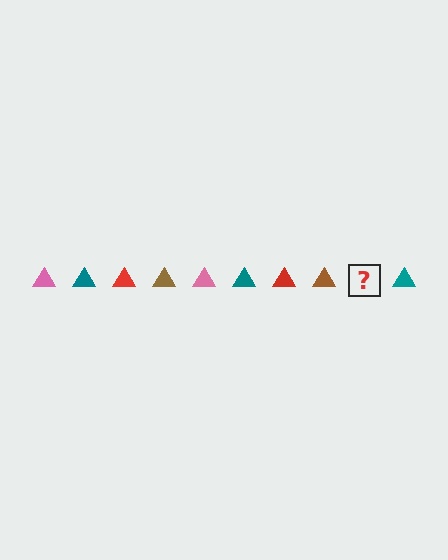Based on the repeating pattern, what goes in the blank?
The blank should be a pink triangle.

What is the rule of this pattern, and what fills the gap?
The rule is that the pattern cycles through pink, teal, red, brown triangles. The gap should be filled with a pink triangle.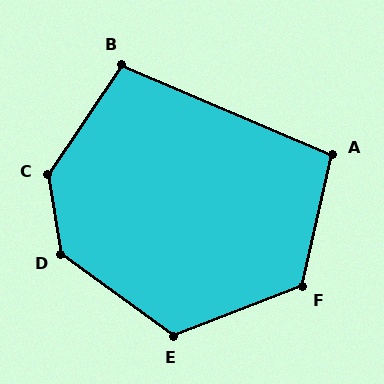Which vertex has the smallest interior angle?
A, at approximately 100 degrees.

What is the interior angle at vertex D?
Approximately 135 degrees (obtuse).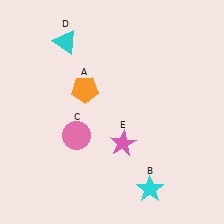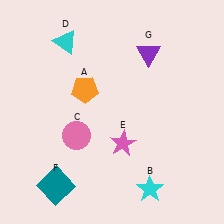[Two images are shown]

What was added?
A teal square (F), a purple triangle (G) were added in Image 2.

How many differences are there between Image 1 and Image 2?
There are 2 differences between the two images.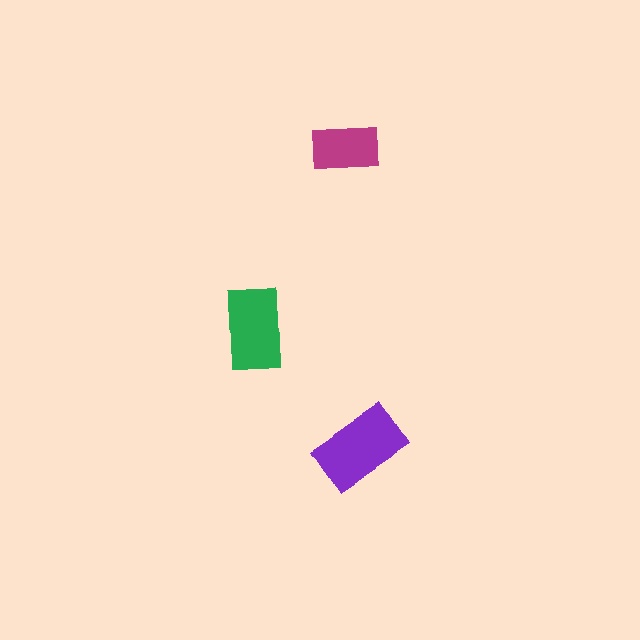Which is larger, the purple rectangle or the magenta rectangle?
The purple one.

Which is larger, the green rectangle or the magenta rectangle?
The green one.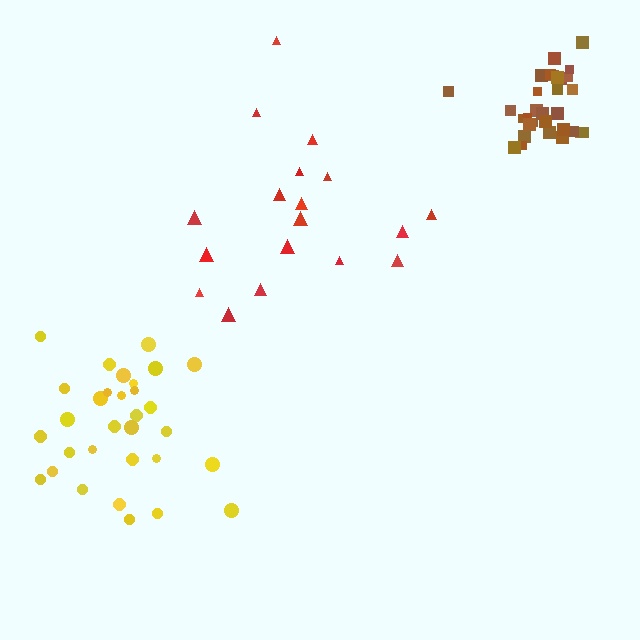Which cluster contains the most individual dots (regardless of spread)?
Brown (34).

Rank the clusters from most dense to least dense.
brown, yellow, red.